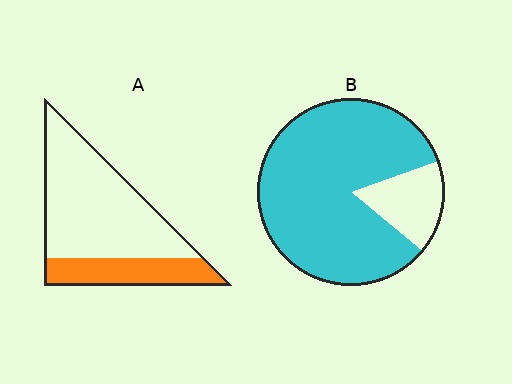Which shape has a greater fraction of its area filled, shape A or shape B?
Shape B.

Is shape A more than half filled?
No.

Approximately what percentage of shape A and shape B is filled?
A is approximately 30% and B is approximately 85%.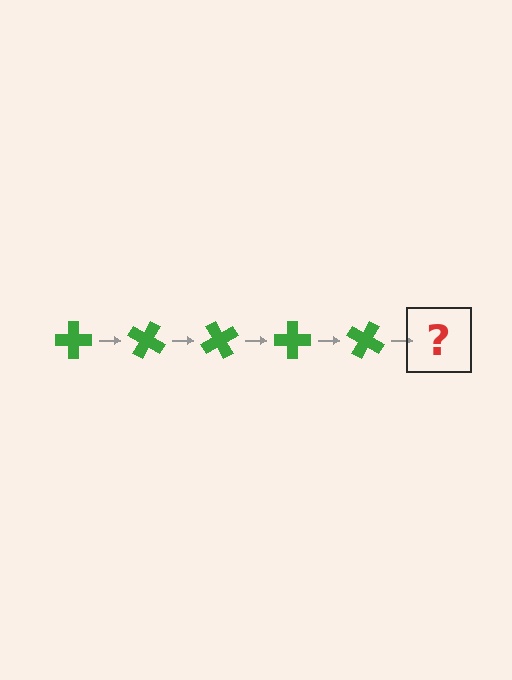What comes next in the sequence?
The next element should be a green cross rotated 150 degrees.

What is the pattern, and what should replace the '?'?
The pattern is that the cross rotates 30 degrees each step. The '?' should be a green cross rotated 150 degrees.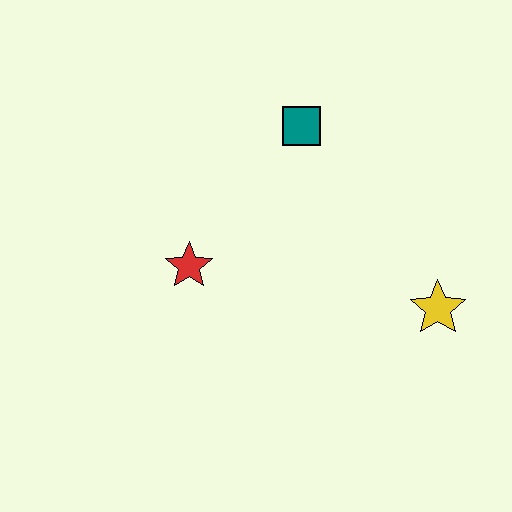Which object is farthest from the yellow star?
The red star is farthest from the yellow star.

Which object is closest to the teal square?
The red star is closest to the teal square.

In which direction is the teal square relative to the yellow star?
The teal square is above the yellow star.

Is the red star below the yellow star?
No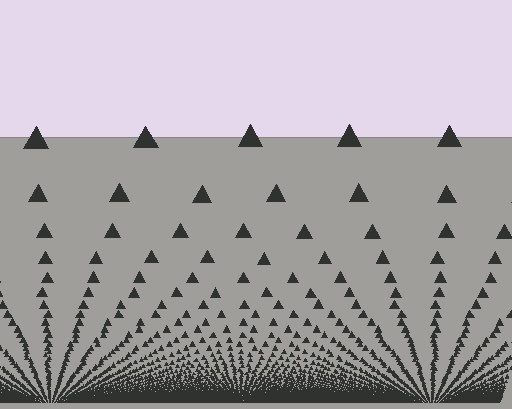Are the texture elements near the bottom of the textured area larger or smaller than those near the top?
Smaller. The gradient is inverted — elements near the bottom are smaller and denser.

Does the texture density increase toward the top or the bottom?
Density increases toward the bottom.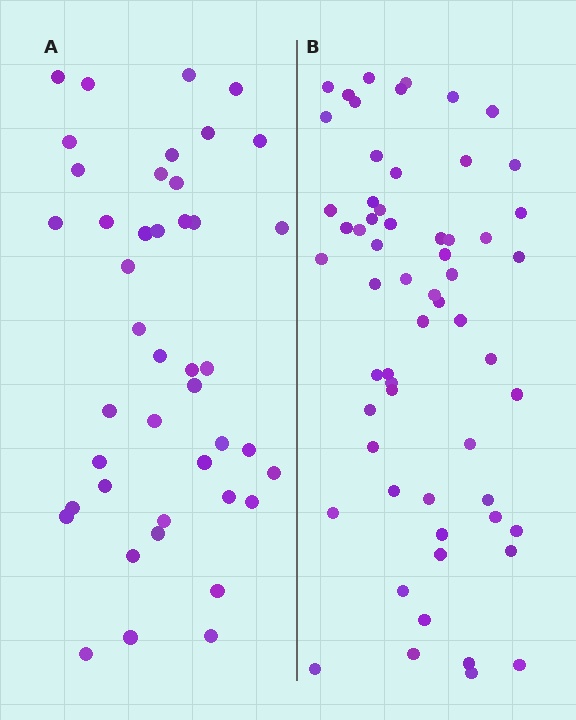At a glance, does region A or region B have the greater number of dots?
Region B (the right region) has more dots.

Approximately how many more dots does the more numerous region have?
Region B has approximately 15 more dots than region A.